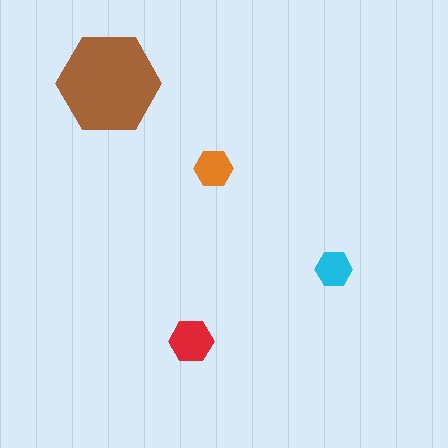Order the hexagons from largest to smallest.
the brown one, the red one, the orange one, the cyan one.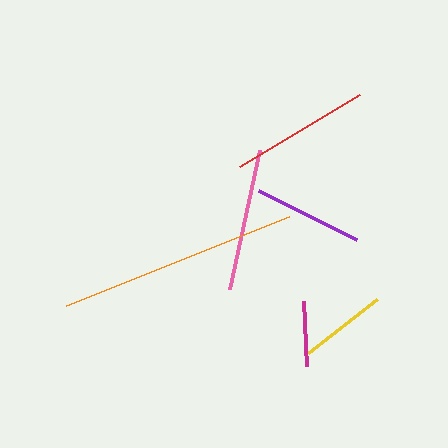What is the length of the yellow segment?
The yellow segment is approximately 88 pixels long.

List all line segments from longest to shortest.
From longest to shortest: orange, pink, red, purple, yellow, magenta.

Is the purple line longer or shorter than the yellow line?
The purple line is longer than the yellow line.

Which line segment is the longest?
The orange line is the longest at approximately 240 pixels.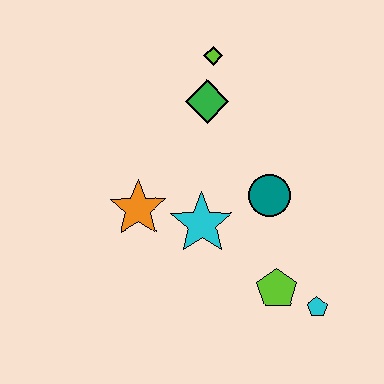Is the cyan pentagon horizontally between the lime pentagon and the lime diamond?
No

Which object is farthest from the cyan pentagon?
The lime diamond is farthest from the cyan pentagon.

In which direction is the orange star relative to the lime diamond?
The orange star is below the lime diamond.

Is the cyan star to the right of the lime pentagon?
No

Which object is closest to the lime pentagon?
The cyan pentagon is closest to the lime pentagon.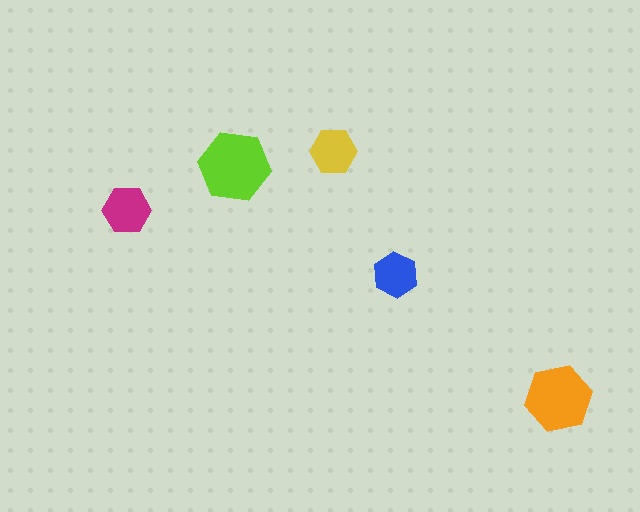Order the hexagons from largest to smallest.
the lime one, the orange one, the magenta one, the yellow one, the blue one.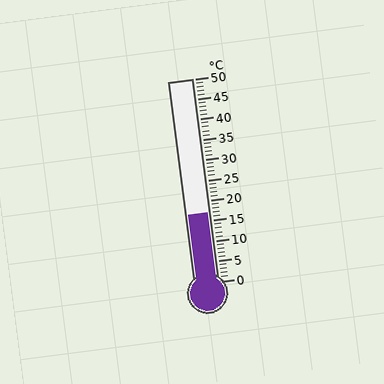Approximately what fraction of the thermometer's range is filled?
The thermometer is filled to approximately 35% of its range.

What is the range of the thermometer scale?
The thermometer scale ranges from 0°C to 50°C.